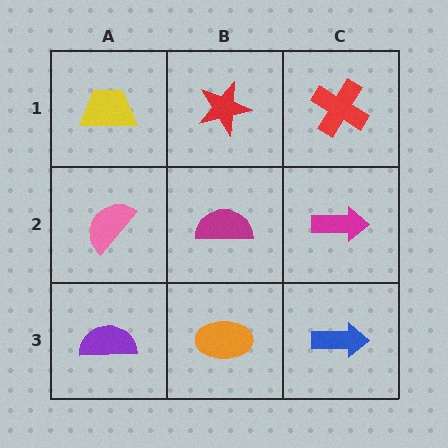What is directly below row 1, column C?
A magenta arrow.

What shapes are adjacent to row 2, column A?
A yellow trapezoid (row 1, column A), a purple semicircle (row 3, column A), a magenta semicircle (row 2, column B).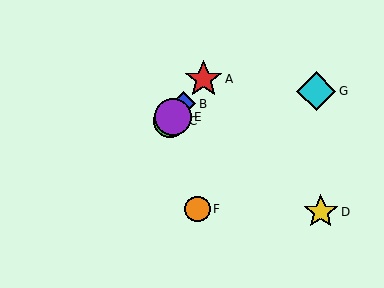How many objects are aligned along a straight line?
4 objects (A, B, C, E) are aligned along a straight line.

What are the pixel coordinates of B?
Object B is at (183, 104).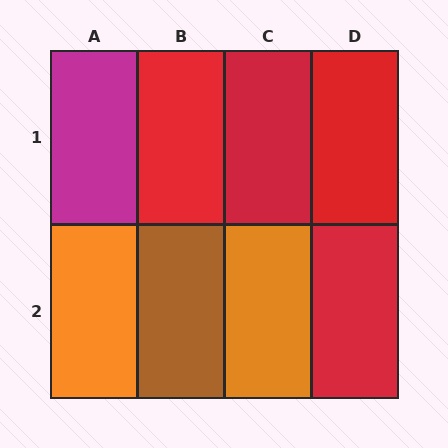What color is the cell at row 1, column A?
Magenta.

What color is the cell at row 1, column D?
Red.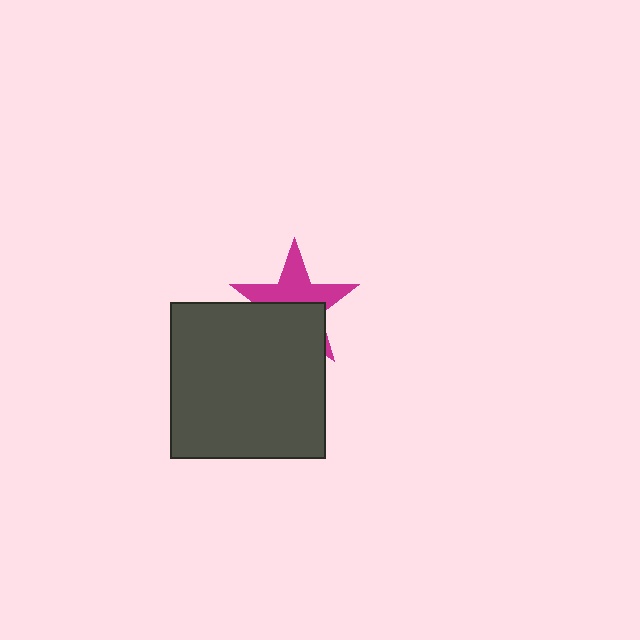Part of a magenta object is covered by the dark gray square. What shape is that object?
It is a star.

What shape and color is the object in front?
The object in front is a dark gray square.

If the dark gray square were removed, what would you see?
You would see the complete magenta star.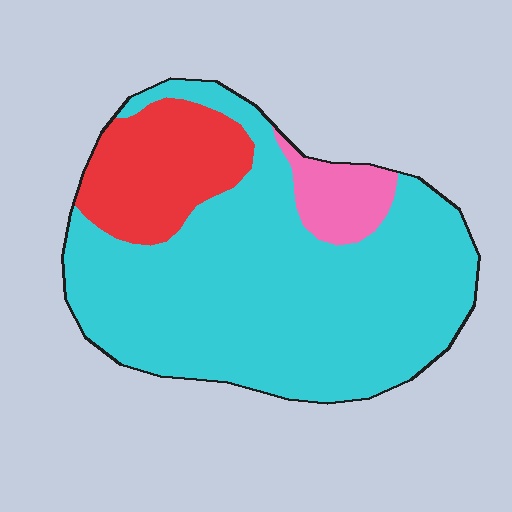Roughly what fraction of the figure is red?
Red takes up less than a quarter of the figure.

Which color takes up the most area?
Cyan, at roughly 75%.